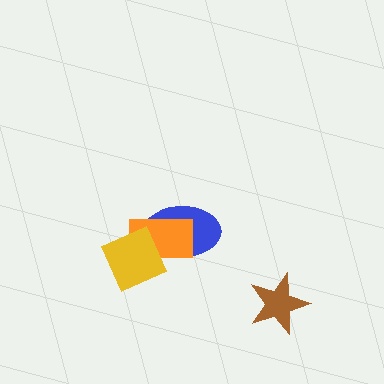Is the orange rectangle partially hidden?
Yes, it is partially covered by another shape.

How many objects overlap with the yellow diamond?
2 objects overlap with the yellow diamond.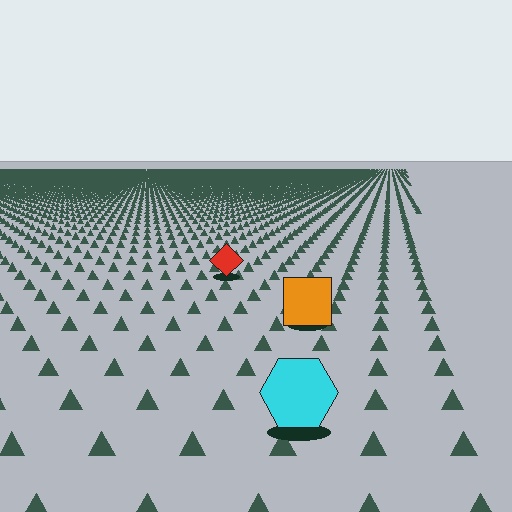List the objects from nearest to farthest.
From nearest to farthest: the cyan hexagon, the orange square, the red diamond.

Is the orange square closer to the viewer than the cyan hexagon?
No. The cyan hexagon is closer — you can tell from the texture gradient: the ground texture is coarser near it.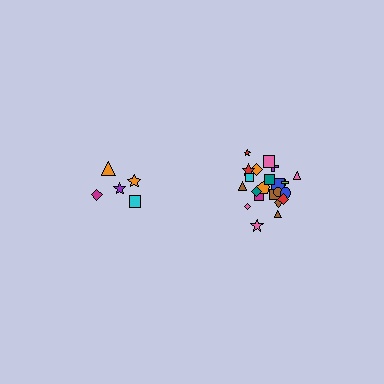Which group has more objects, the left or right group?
The right group.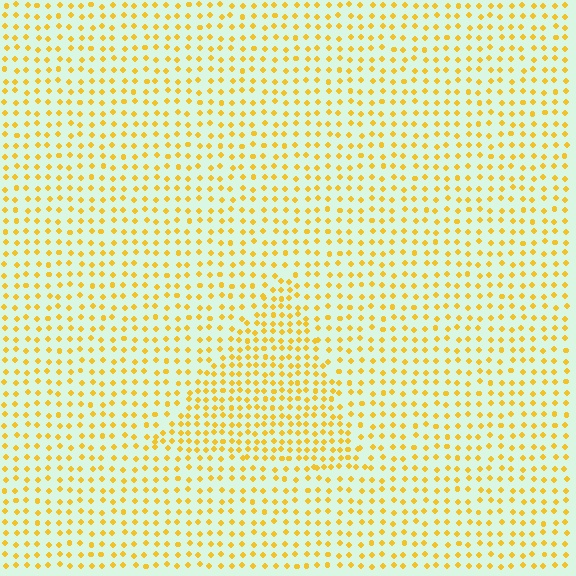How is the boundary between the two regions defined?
The boundary is defined by a change in element density (approximately 1.6x ratio). All elements are the same color, size, and shape.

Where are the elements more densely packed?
The elements are more densely packed inside the triangle boundary.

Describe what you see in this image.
The image contains small yellow elements arranged at two different densities. A triangle-shaped region is visible where the elements are more densely packed than the surrounding area.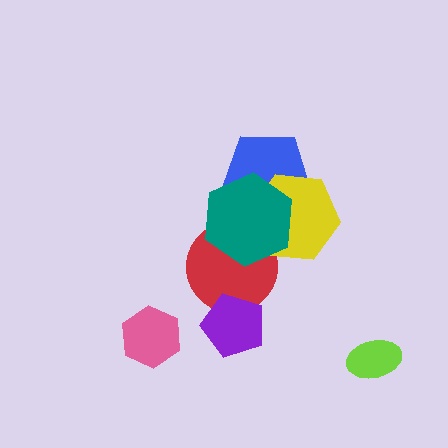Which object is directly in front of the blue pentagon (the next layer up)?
The yellow hexagon is directly in front of the blue pentagon.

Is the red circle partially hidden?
Yes, it is partially covered by another shape.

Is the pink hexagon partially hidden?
No, no other shape covers it.